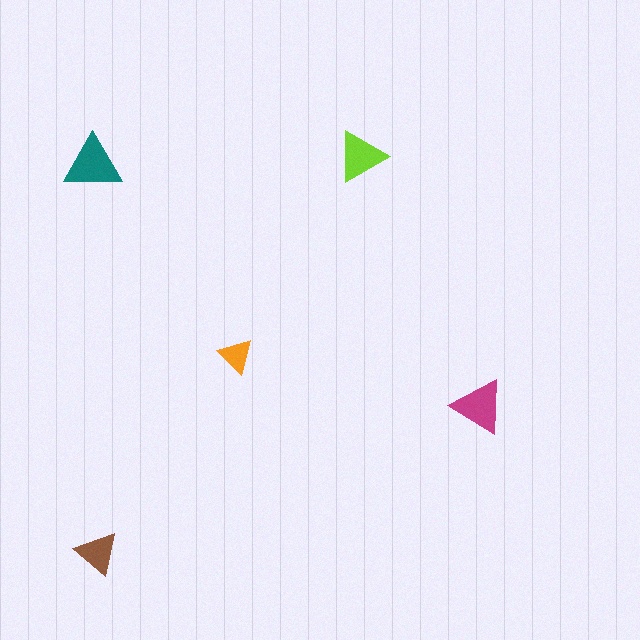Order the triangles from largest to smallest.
the teal one, the magenta one, the lime one, the brown one, the orange one.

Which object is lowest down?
The brown triangle is bottommost.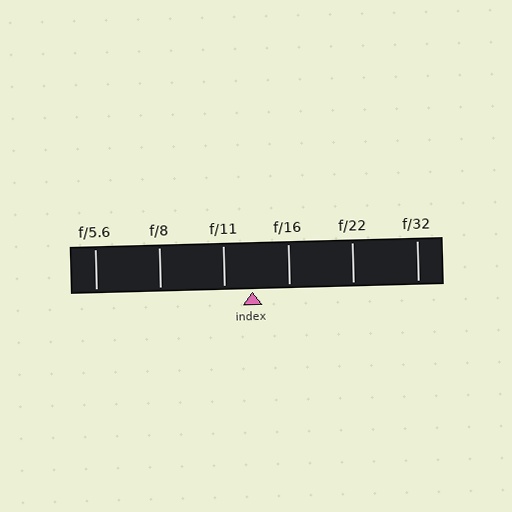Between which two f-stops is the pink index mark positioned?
The index mark is between f/11 and f/16.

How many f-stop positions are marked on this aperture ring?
There are 6 f-stop positions marked.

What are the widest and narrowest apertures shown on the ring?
The widest aperture shown is f/5.6 and the narrowest is f/32.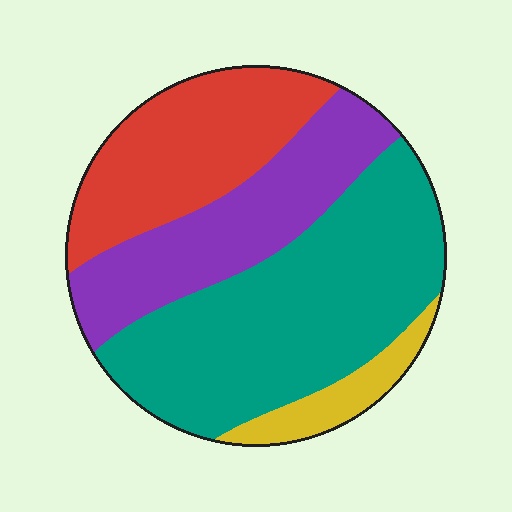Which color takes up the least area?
Yellow, at roughly 5%.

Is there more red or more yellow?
Red.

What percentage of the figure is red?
Red takes up about one quarter (1/4) of the figure.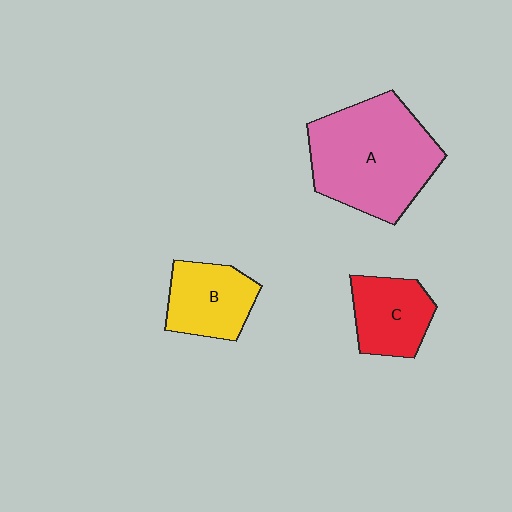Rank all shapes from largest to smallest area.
From largest to smallest: A (pink), B (yellow), C (red).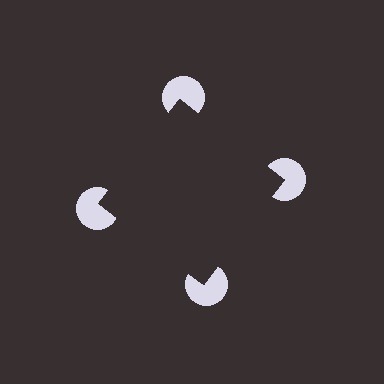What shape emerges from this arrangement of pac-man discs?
An illusory square — its edges are inferred from the aligned wedge cuts in the pac-man discs, not physically drawn.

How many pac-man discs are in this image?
There are 4 — one at each vertex of the illusory square.